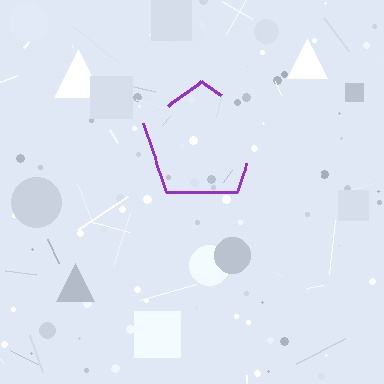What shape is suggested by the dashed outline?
The dashed outline suggests a pentagon.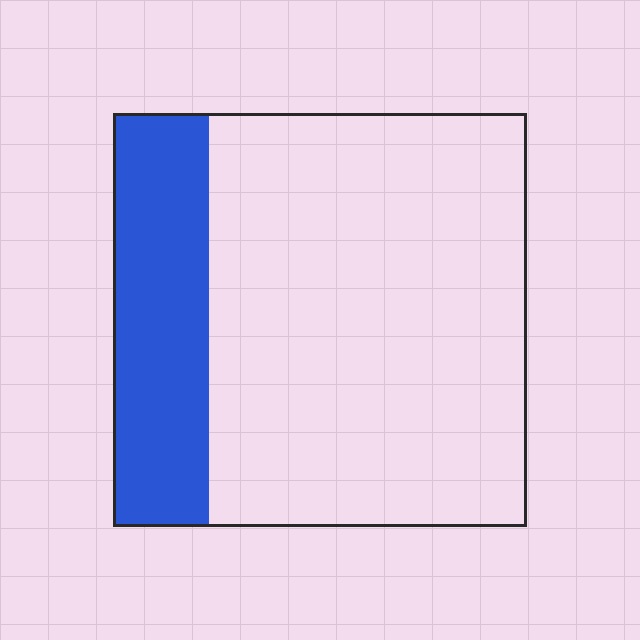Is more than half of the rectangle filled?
No.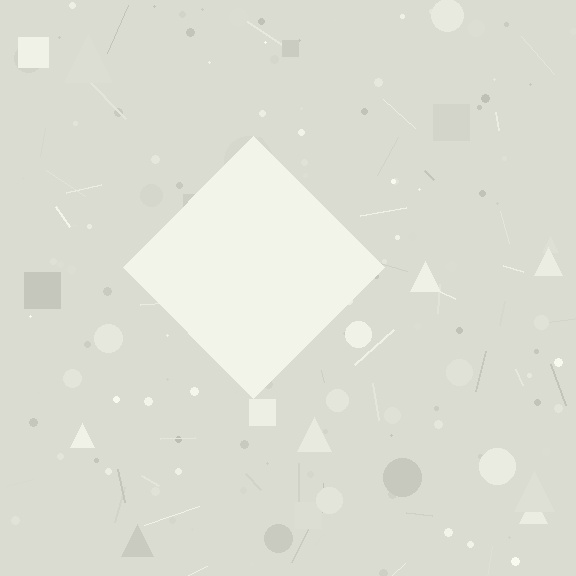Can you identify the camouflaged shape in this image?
The camouflaged shape is a diamond.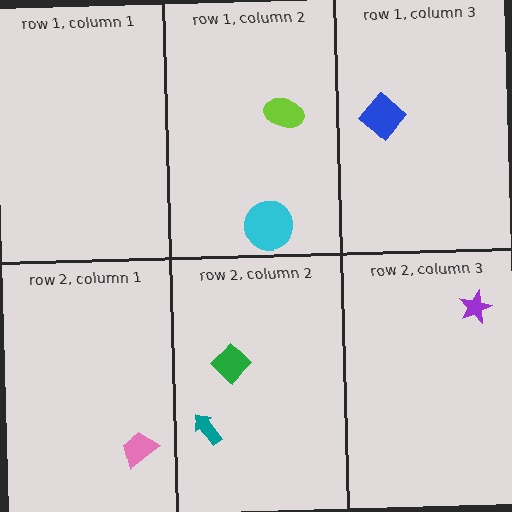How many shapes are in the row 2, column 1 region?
1.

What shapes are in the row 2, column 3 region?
The purple star.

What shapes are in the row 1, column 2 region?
The lime ellipse, the cyan circle.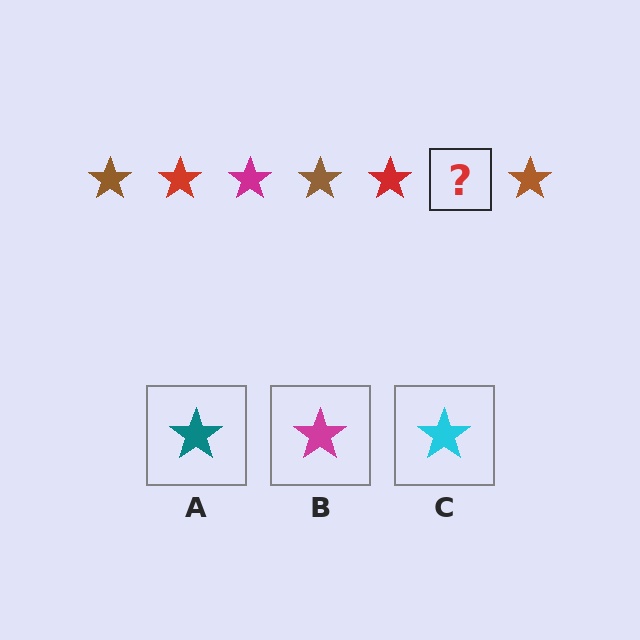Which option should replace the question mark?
Option B.